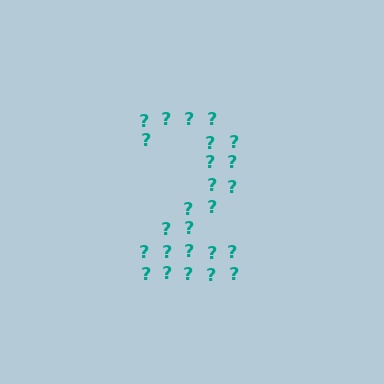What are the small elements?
The small elements are question marks.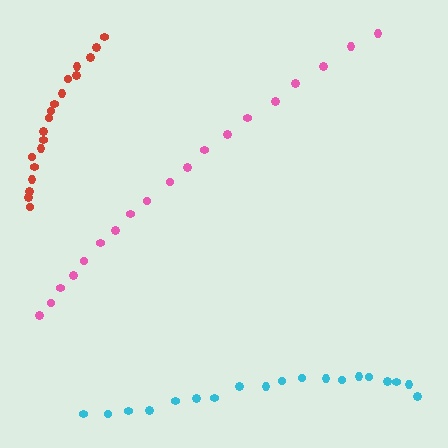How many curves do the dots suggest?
There are 3 distinct paths.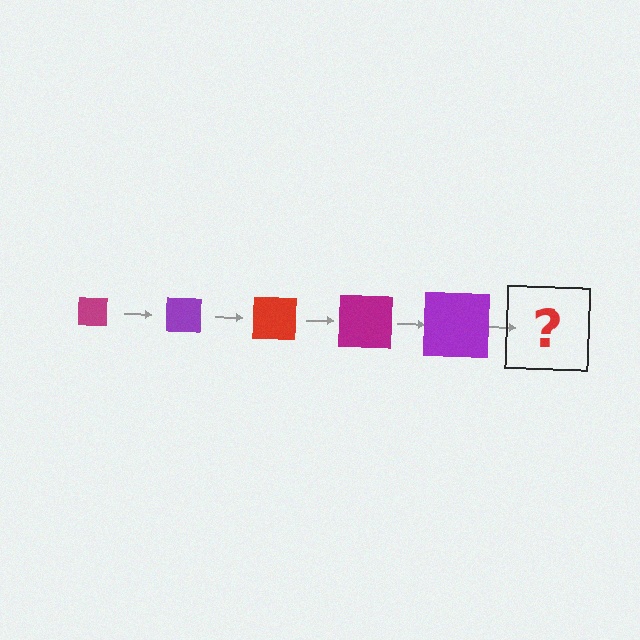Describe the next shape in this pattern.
It should be a red square, larger than the previous one.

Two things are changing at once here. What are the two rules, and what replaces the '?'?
The two rules are that the square grows larger each step and the color cycles through magenta, purple, and red. The '?' should be a red square, larger than the previous one.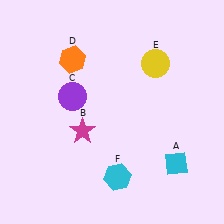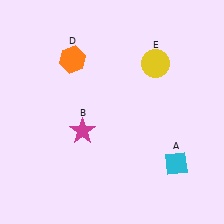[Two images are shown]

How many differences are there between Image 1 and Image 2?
There are 2 differences between the two images.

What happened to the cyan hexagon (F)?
The cyan hexagon (F) was removed in Image 2. It was in the bottom-right area of Image 1.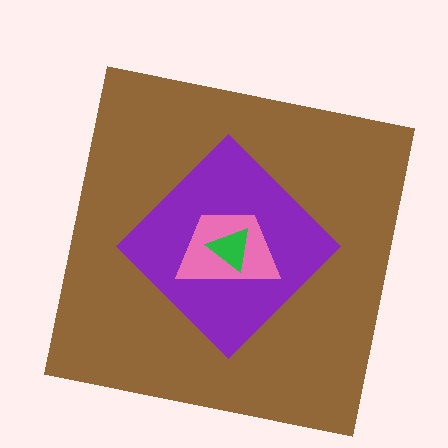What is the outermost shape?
The brown square.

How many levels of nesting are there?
4.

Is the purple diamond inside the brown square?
Yes.